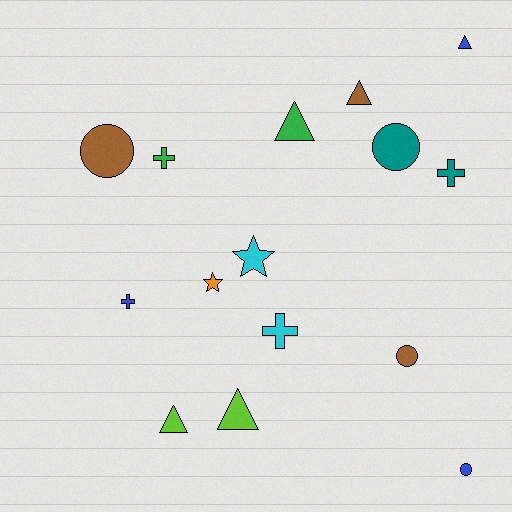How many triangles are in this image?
There are 5 triangles.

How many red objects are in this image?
There are no red objects.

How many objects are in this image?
There are 15 objects.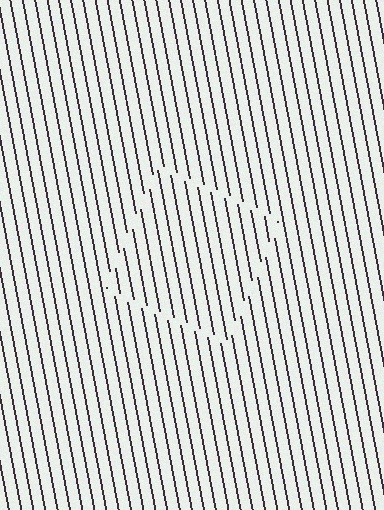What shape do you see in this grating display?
An illusory square. The interior of the shape contains the same grating, shifted by half a period — the contour is defined by the phase discontinuity where line-ends from the inner and outer gratings abut.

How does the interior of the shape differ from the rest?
The interior of the shape contains the same grating, shifted by half a period — the contour is defined by the phase discontinuity where line-ends from the inner and outer gratings abut.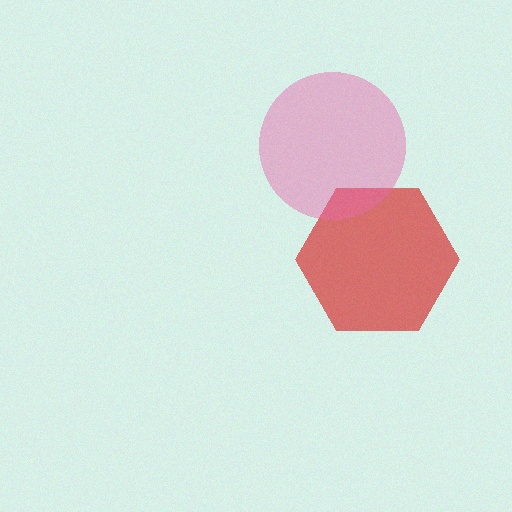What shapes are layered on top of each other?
The layered shapes are: a red hexagon, a pink circle.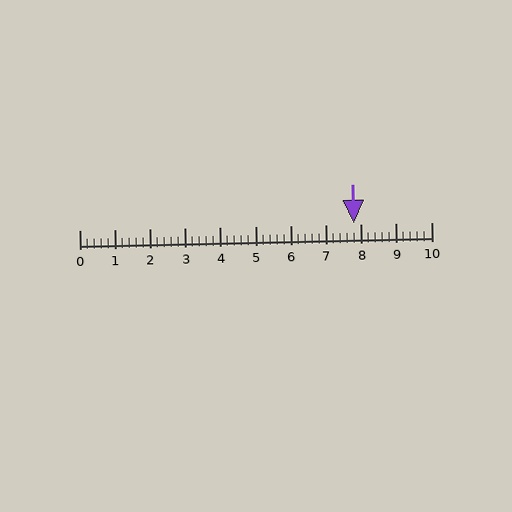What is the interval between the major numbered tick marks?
The major tick marks are spaced 1 units apart.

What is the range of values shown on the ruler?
The ruler shows values from 0 to 10.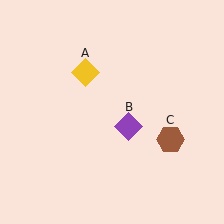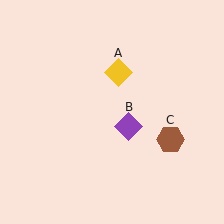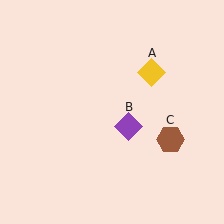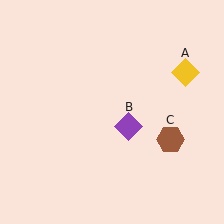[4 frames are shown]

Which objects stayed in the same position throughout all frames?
Purple diamond (object B) and brown hexagon (object C) remained stationary.